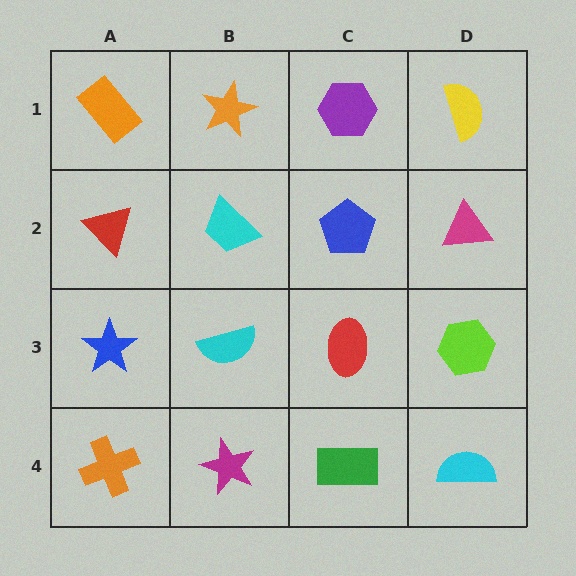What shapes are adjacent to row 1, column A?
A red triangle (row 2, column A), an orange star (row 1, column B).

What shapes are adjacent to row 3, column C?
A blue pentagon (row 2, column C), a green rectangle (row 4, column C), a cyan semicircle (row 3, column B), a lime hexagon (row 3, column D).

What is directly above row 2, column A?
An orange rectangle.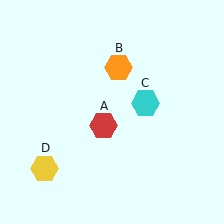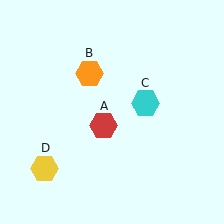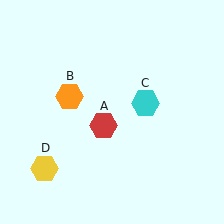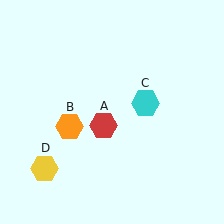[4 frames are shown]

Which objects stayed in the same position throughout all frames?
Red hexagon (object A) and cyan hexagon (object C) and yellow hexagon (object D) remained stationary.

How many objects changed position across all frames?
1 object changed position: orange hexagon (object B).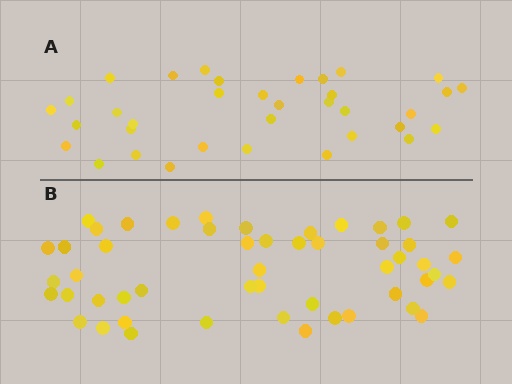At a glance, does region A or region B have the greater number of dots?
Region B (the bottom region) has more dots.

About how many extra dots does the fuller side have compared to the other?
Region B has approximately 15 more dots than region A.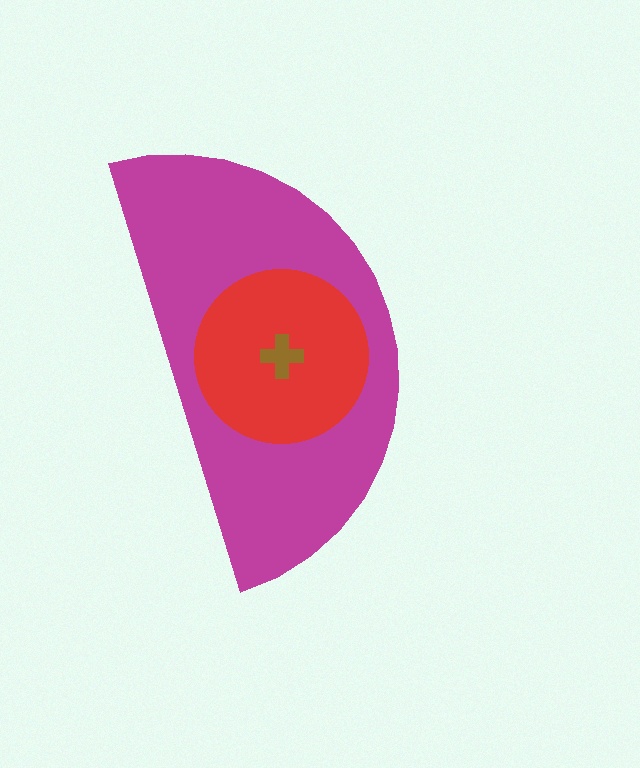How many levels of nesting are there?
3.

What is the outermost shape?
The magenta semicircle.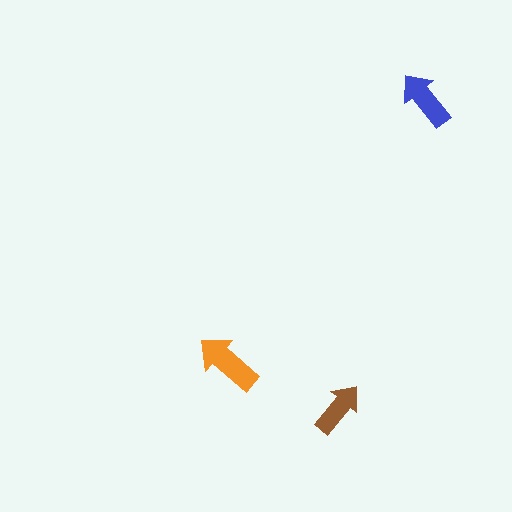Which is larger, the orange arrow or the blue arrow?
The orange one.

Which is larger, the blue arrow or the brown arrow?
The blue one.